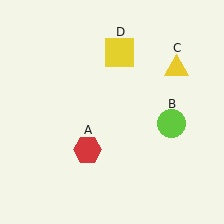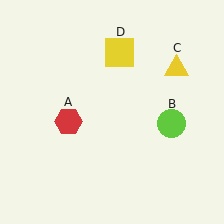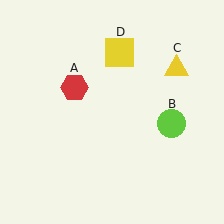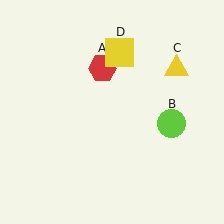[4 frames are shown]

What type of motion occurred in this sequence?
The red hexagon (object A) rotated clockwise around the center of the scene.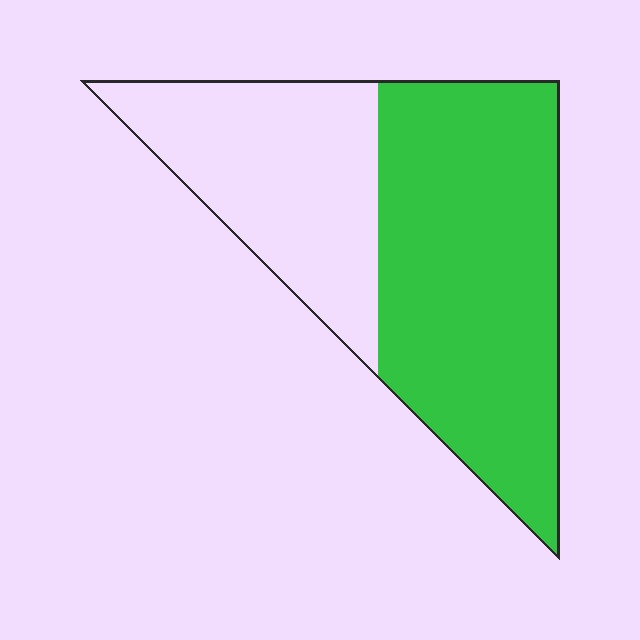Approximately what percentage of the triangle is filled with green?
Approximately 60%.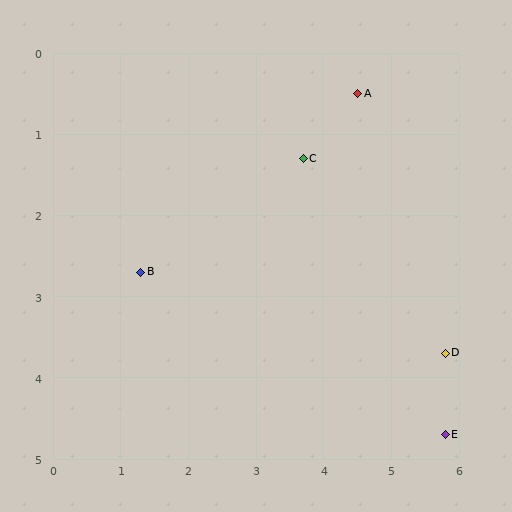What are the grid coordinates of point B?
Point B is at approximately (1.3, 2.7).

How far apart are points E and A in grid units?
Points E and A are about 4.4 grid units apart.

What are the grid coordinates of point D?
Point D is at approximately (5.8, 3.7).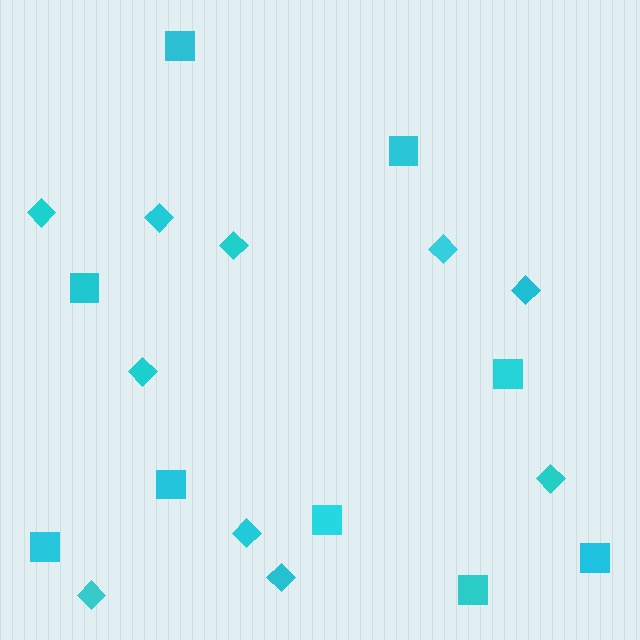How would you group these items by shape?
There are 2 groups: one group of squares (9) and one group of diamonds (10).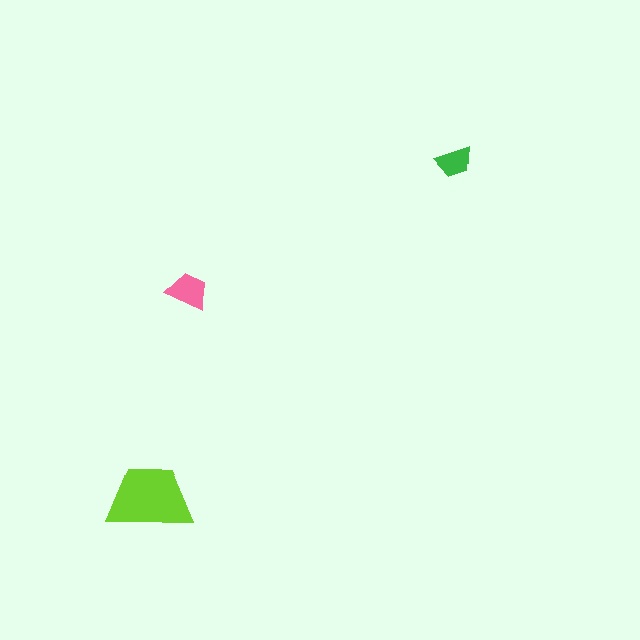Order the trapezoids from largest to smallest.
the lime one, the pink one, the green one.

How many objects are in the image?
There are 3 objects in the image.